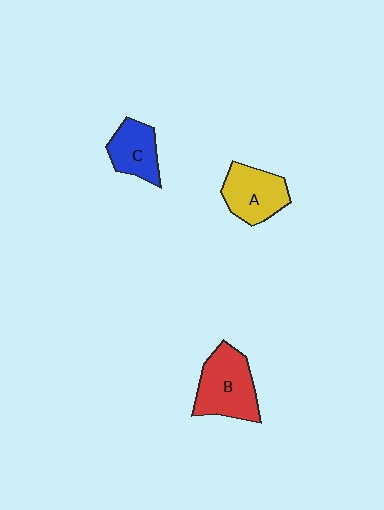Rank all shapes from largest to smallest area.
From largest to smallest: B (red), A (yellow), C (blue).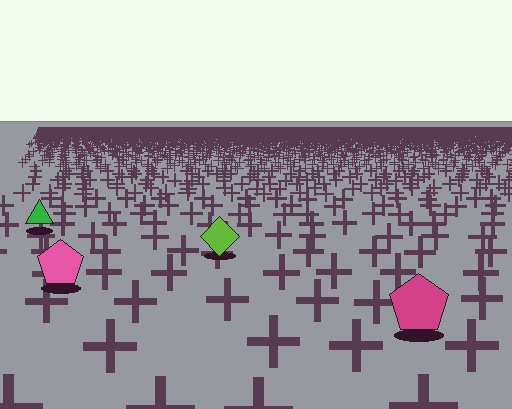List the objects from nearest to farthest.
From nearest to farthest: the magenta pentagon, the pink pentagon, the lime diamond, the green triangle.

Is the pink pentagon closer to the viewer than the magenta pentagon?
No. The magenta pentagon is closer — you can tell from the texture gradient: the ground texture is coarser near it.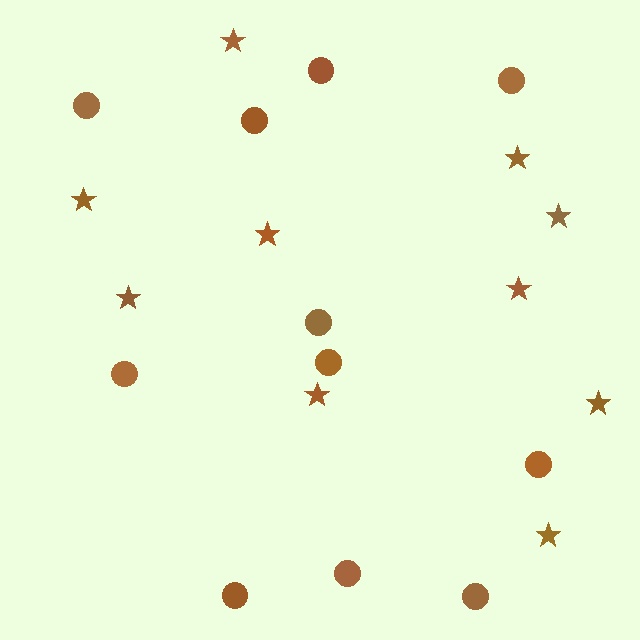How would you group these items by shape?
There are 2 groups: one group of circles (11) and one group of stars (10).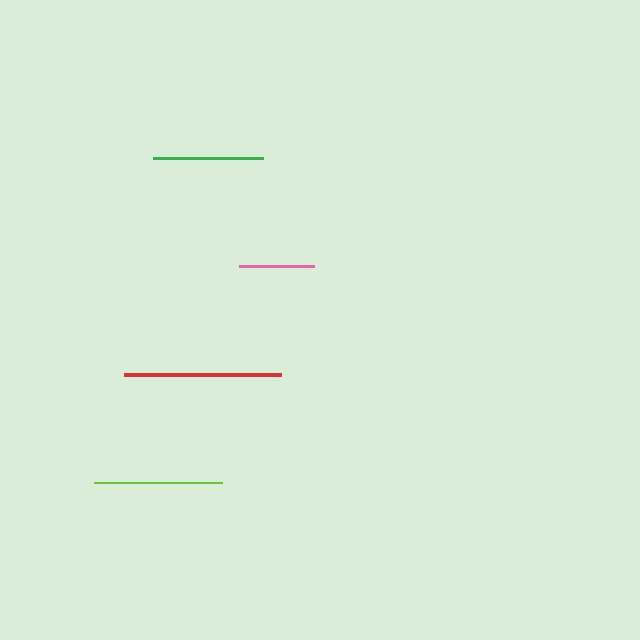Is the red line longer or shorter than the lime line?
The red line is longer than the lime line.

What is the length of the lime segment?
The lime segment is approximately 128 pixels long.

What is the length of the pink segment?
The pink segment is approximately 75 pixels long.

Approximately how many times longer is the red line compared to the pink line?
The red line is approximately 2.1 times the length of the pink line.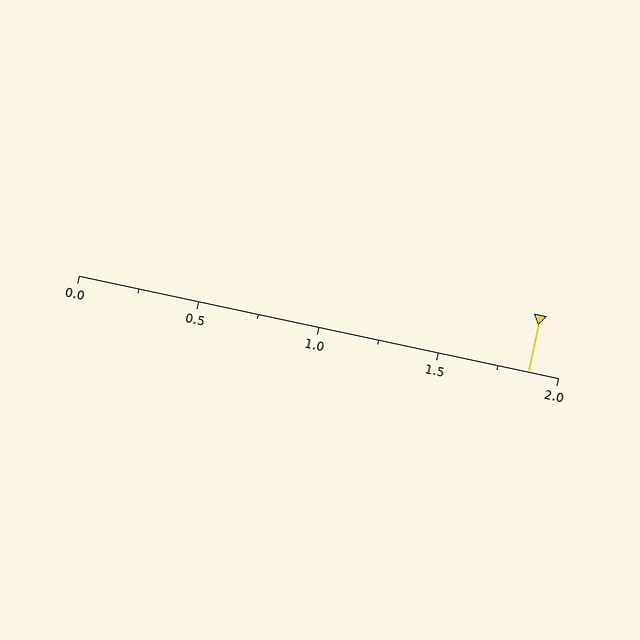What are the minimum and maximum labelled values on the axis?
The axis runs from 0.0 to 2.0.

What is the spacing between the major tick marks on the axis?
The major ticks are spaced 0.5 apart.